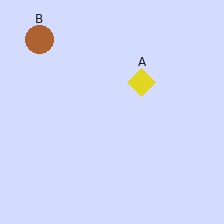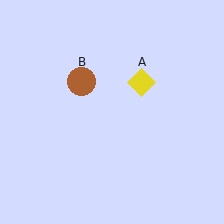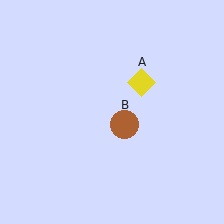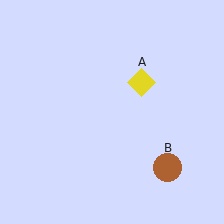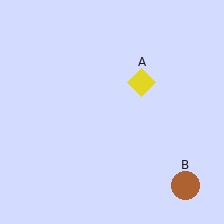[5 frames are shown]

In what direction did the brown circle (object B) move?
The brown circle (object B) moved down and to the right.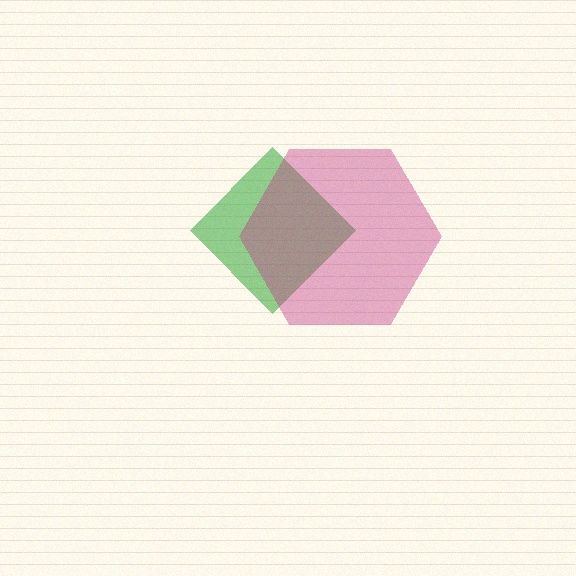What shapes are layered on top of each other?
The layered shapes are: a green diamond, a magenta hexagon.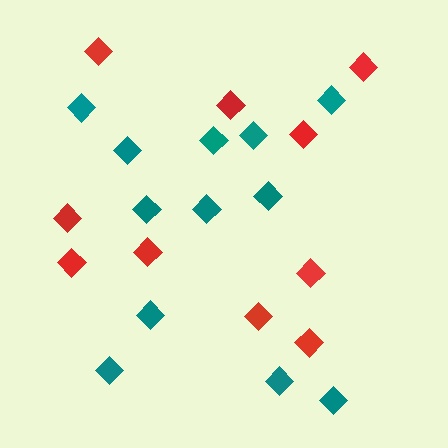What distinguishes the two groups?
There are 2 groups: one group of red diamonds (10) and one group of teal diamonds (12).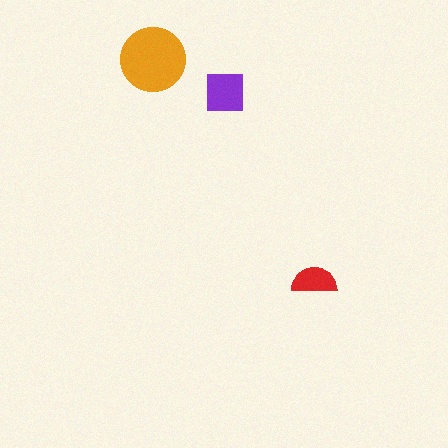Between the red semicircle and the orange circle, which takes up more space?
The orange circle.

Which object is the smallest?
The red semicircle.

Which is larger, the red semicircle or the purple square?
The purple square.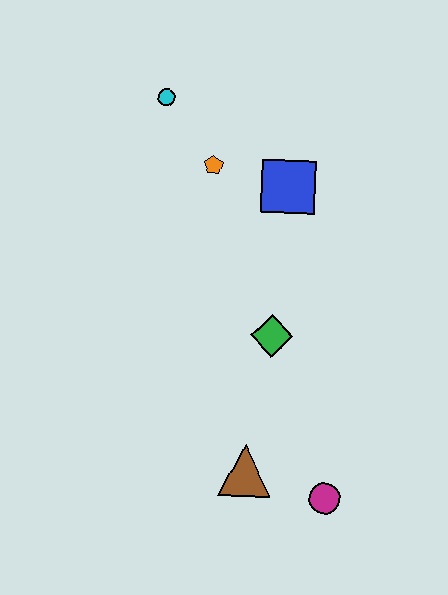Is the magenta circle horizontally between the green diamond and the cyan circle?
No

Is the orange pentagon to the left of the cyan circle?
No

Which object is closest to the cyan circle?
The orange pentagon is closest to the cyan circle.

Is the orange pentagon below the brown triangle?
No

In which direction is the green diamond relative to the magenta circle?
The green diamond is above the magenta circle.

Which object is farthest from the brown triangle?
The cyan circle is farthest from the brown triangle.